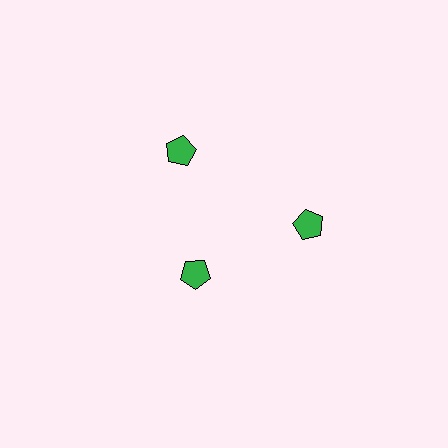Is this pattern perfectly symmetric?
No. The 3 green pentagons are arranged in a ring, but one element near the 7 o'clock position is pulled inward toward the center, breaking the 3-fold rotational symmetry.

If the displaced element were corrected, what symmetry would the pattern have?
It would have 3-fold rotational symmetry — the pattern would map onto itself every 120 degrees.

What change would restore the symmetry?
The symmetry would be restored by moving it outward, back onto the ring so that all 3 pentagons sit at equal angles and equal distance from the center.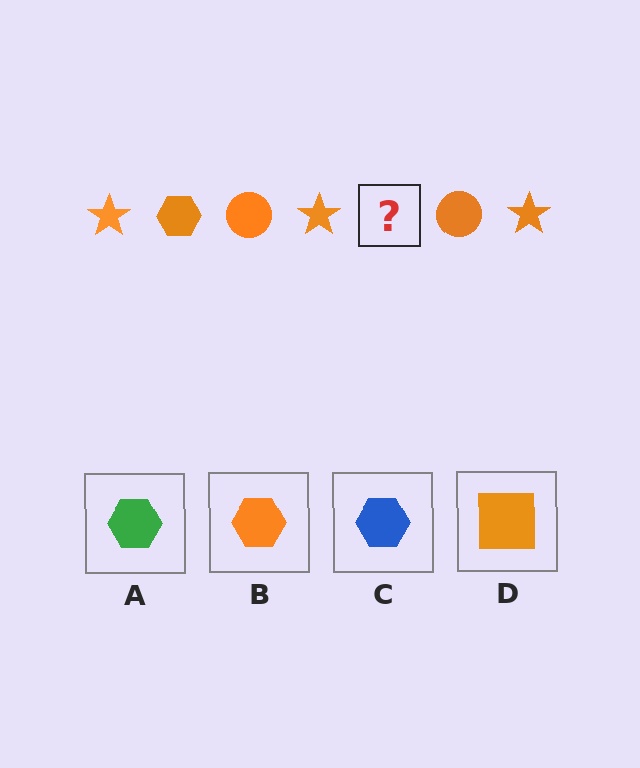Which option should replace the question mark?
Option B.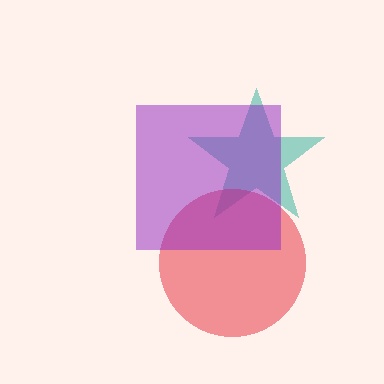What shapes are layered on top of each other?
The layered shapes are: a teal star, a red circle, a purple square.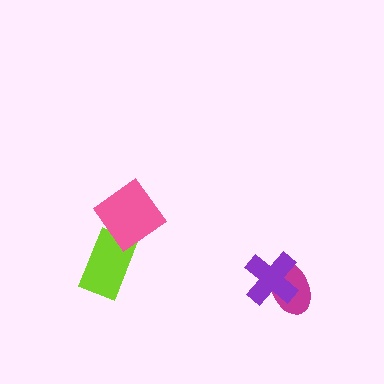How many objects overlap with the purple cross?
1 object overlaps with the purple cross.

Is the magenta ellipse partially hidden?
Yes, it is partially covered by another shape.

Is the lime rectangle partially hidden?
Yes, it is partially covered by another shape.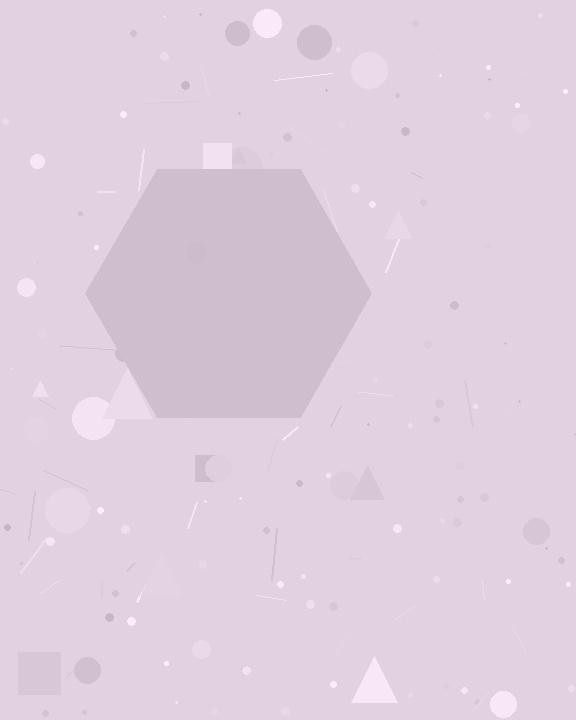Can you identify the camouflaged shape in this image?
The camouflaged shape is a hexagon.